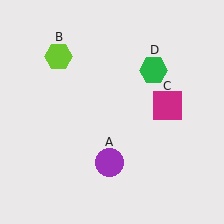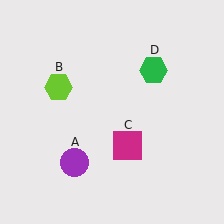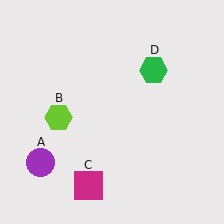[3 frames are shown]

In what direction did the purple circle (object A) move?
The purple circle (object A) moved left.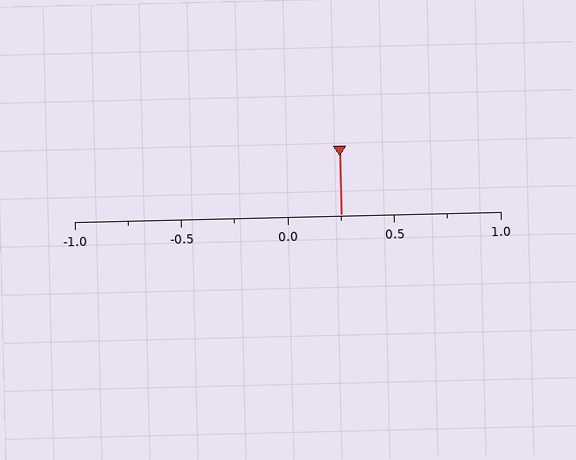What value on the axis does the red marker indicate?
The marker indicates approximately 0.25.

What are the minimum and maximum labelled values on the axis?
The axis runs from -1.0 to 1.0.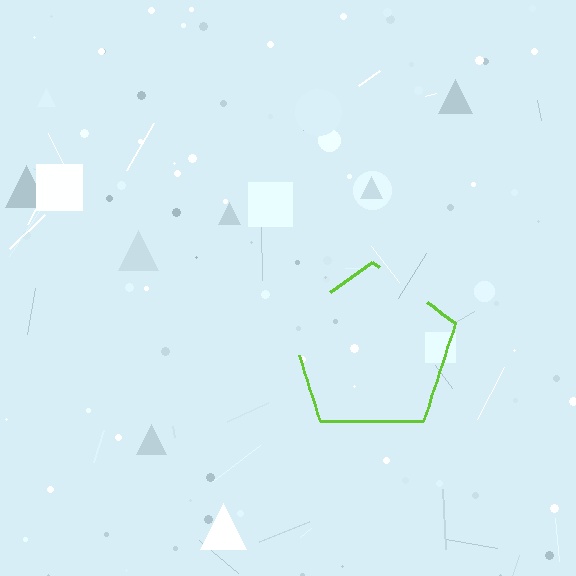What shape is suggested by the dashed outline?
The dashed outline suggests a pentagon.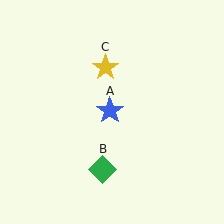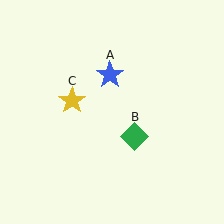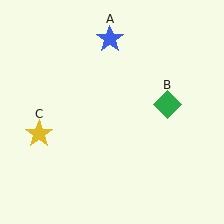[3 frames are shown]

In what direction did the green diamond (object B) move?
The green diamond (object B) moved up and to the right.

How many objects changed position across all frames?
3 objects changed position: blue star (object A), green diamond (object B), yellow star (object C).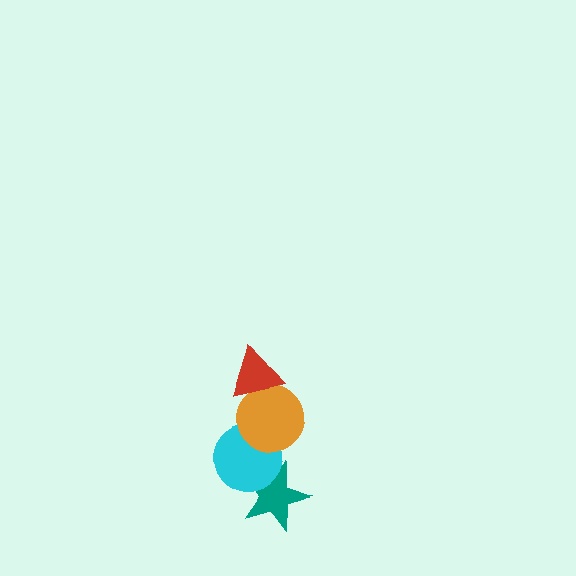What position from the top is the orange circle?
The orange circle is 2nd from the top.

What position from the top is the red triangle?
The red triangle is 1st from the top.